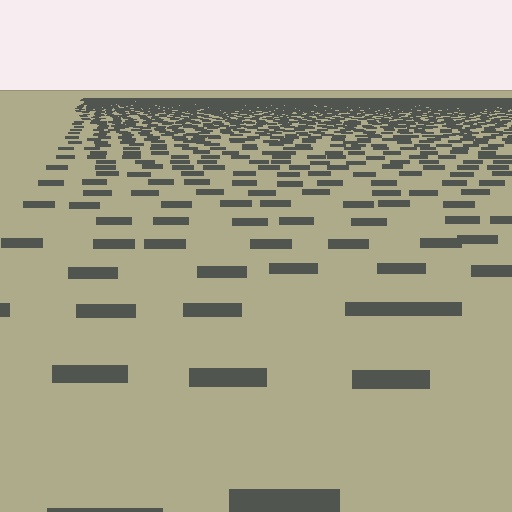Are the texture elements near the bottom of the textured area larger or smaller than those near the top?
Larger. Near the bottom, elements are closer to the viewer and appear at a bigger on-screen size.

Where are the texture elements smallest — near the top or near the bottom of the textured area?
Near the top.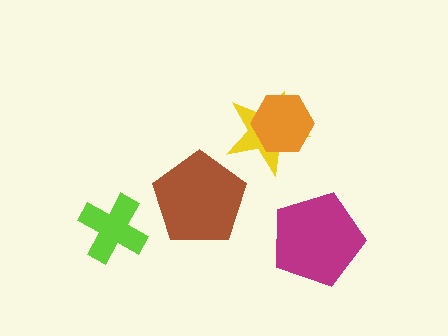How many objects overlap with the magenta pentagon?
0 objects overlap with the magenta pentagon.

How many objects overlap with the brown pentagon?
0 objects overlap with the brown pentagon.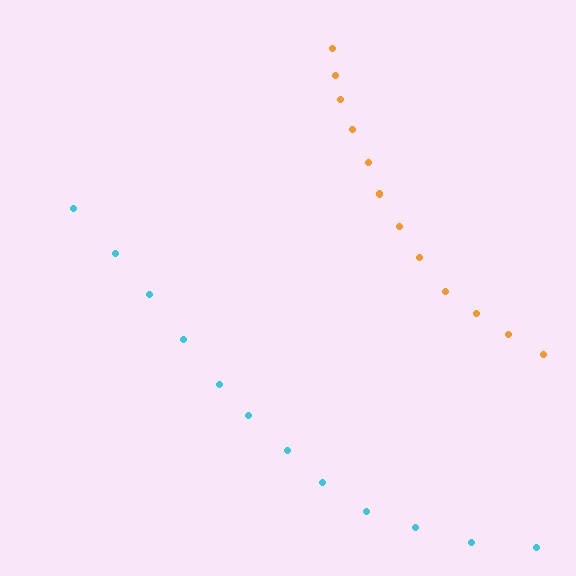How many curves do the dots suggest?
There are 2 distinct paths.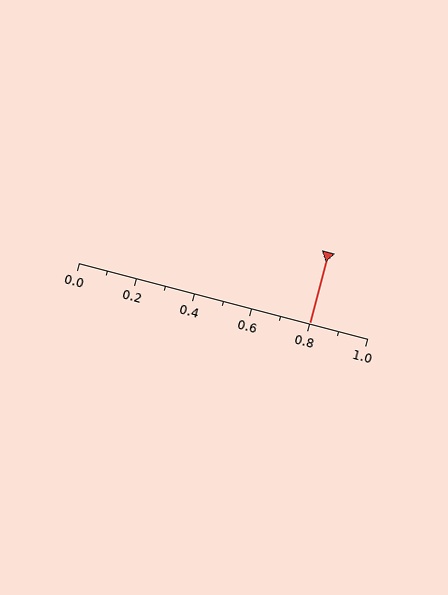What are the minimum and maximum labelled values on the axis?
The axis runs from 0.0 to 1.0.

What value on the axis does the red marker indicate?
The marker indicates approximately 0.8.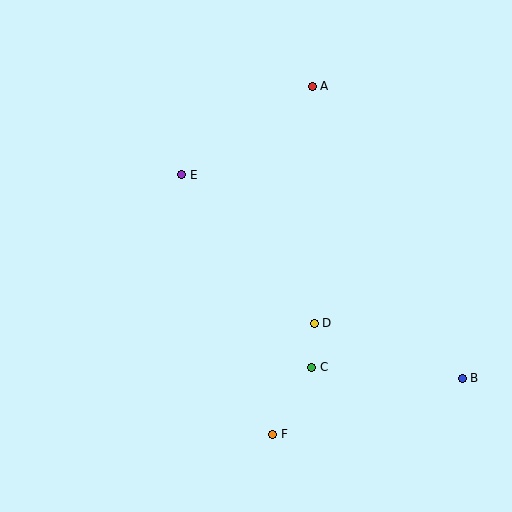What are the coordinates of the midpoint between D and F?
The midpoint between D and F is at (293, 379).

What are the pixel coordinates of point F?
Point F is at (273, 434).